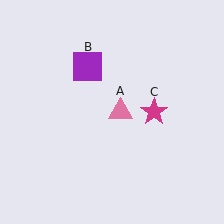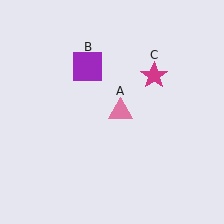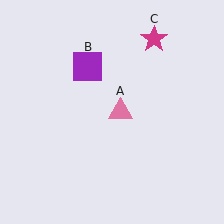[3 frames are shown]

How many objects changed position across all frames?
1 object changed position: magenta star (object C).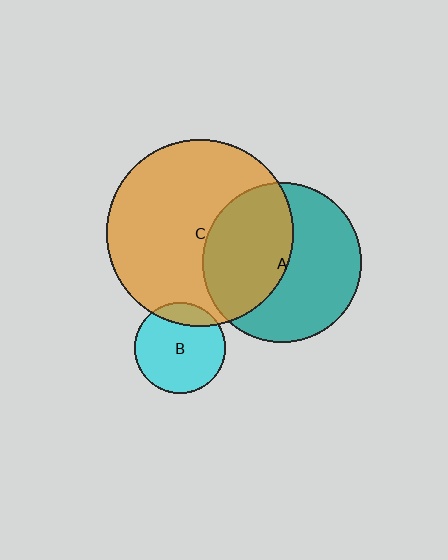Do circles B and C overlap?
Yes.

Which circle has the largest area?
Circle C (orange).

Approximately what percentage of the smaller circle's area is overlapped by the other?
Approximately 15%.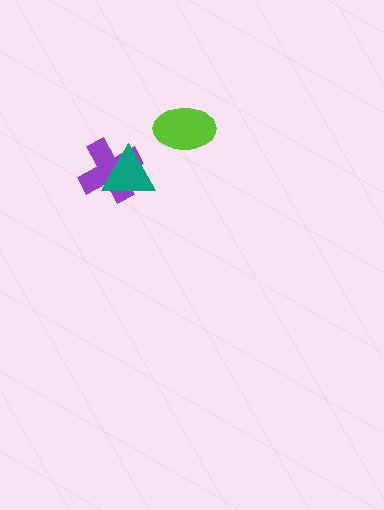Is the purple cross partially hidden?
Yes, it is partially covered by another shape.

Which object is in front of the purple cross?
The teal triangle is in front of the purple cross.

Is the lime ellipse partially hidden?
No, no other shape covers it.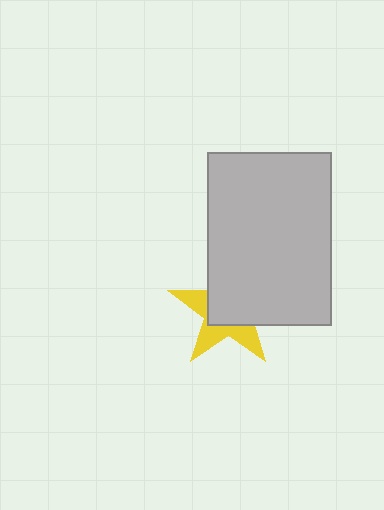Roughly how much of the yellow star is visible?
A small part of it is visible (roughly 42%).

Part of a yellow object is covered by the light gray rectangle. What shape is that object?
It is a star.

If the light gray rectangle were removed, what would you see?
You would see the complete yellow star.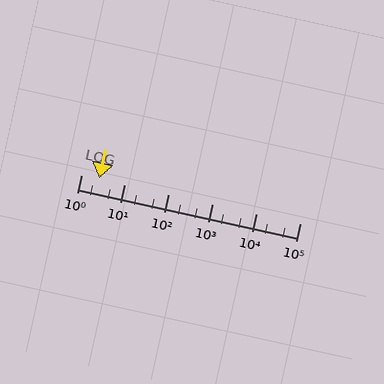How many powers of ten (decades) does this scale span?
The scale spans 5 decades, from 1 to 100000.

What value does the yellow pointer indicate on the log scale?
The pointer indicates approximately 2.6.